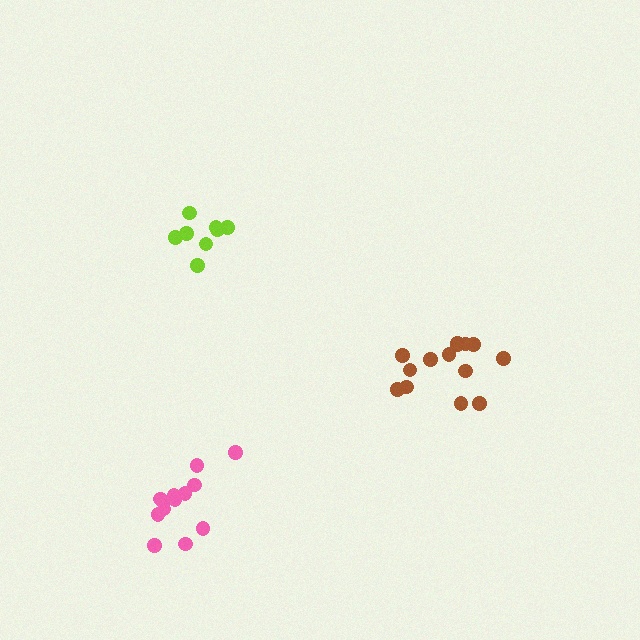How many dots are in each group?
Group 1: 8 dots, Group 2: 13 dots, Group 3: 14 dots (35 total).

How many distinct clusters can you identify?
There are 3 distinct clusters.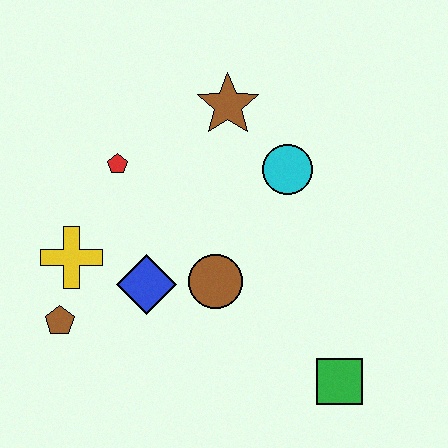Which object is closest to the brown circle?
The blue diamond is closest to the brown circle.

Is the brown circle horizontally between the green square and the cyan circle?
No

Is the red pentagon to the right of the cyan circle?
No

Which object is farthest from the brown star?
The green square is farthest from the brown star.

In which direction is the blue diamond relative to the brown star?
The blue diamond is below the brown star.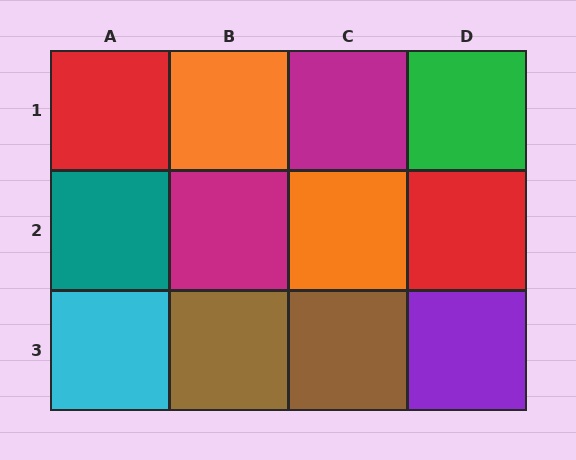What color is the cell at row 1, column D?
Green.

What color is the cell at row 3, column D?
Purple.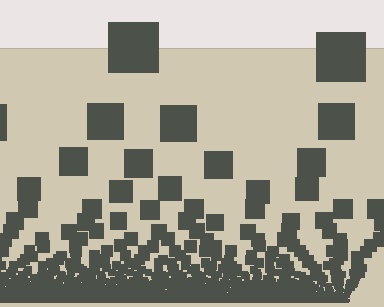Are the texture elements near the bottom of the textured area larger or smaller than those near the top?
Smaller. The gradient is inverted — elements near the bottom are smaller and denser.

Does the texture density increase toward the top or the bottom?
Density increases toward the bottom.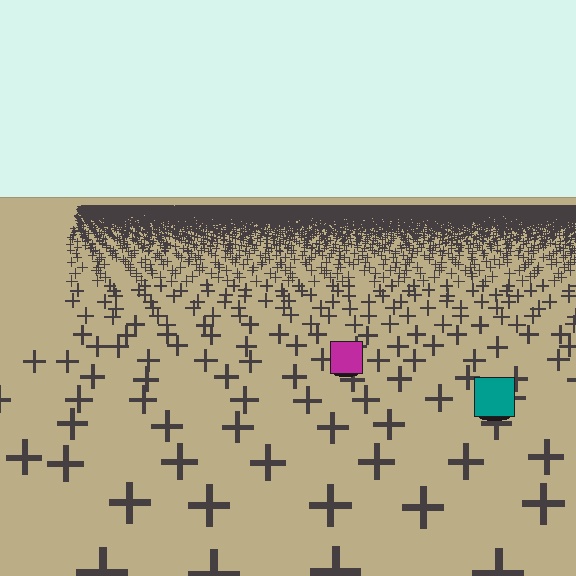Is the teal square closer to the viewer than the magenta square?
Yes. The teal square is closer — you can tell from the texture gradient: the ground texture is coarser near it.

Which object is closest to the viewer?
The teal square is closest. The texture marks near it are larger and more spread out.